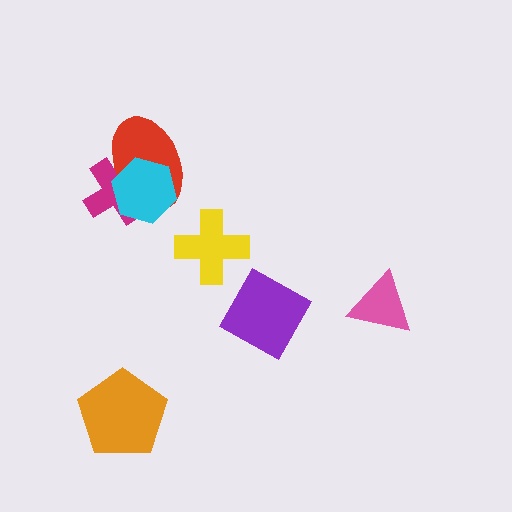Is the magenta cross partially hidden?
Yes, it is partially covered by another shape.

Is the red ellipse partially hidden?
Yes, it is partially covered by another shape.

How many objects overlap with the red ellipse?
2 objects overlap with the red ellipse.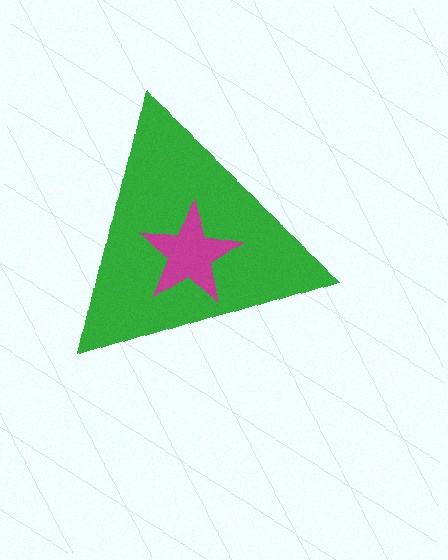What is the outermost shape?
The green triangle.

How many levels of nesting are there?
2.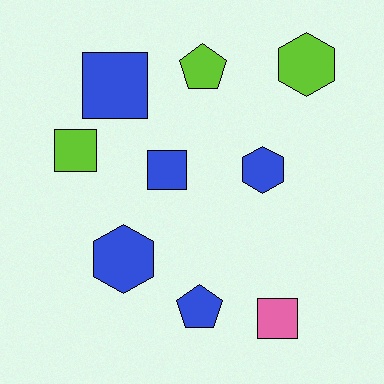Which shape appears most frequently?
Square, with 4 objects.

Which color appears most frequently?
Blue, with 5 objects.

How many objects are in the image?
There are 9 objects.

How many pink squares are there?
There is 1 pink square.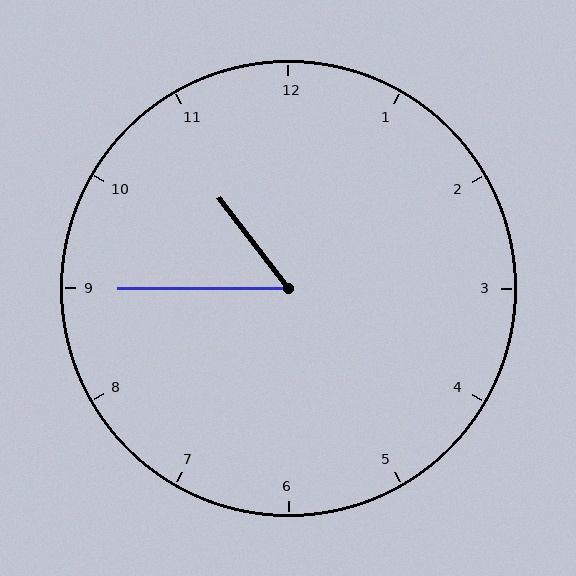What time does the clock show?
10:45.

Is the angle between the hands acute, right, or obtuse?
It is acute.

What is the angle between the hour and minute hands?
Approximately 52 degrees.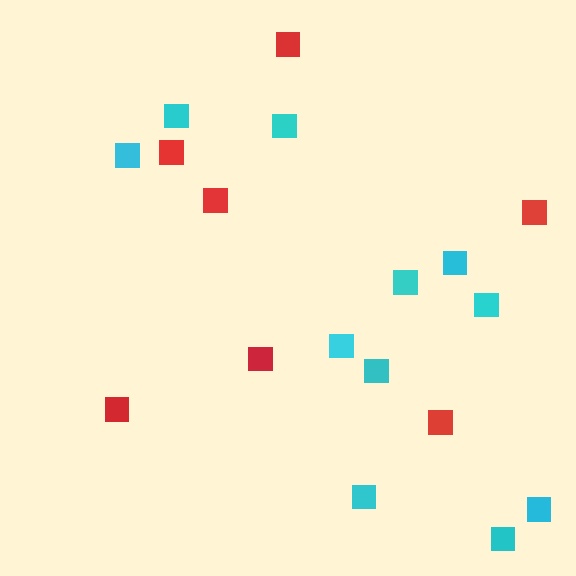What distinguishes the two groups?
There are 2 groups: one group of red squares (7) and one group of cyan squares (11).